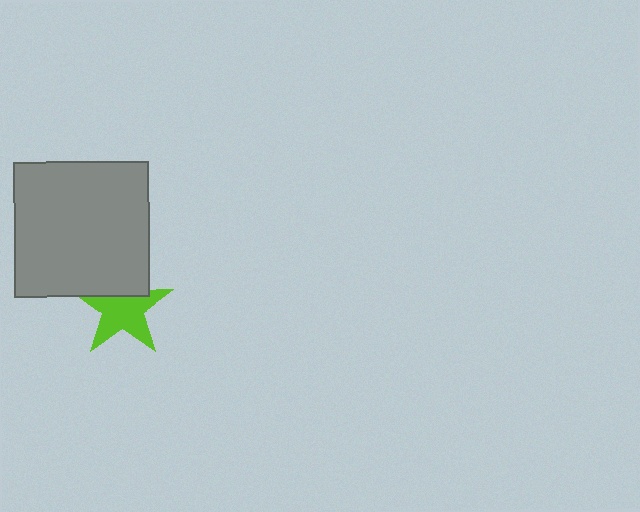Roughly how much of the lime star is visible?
Most of it is visible (roughly 69%).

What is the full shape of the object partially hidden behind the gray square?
The partially hidden object is a lime star.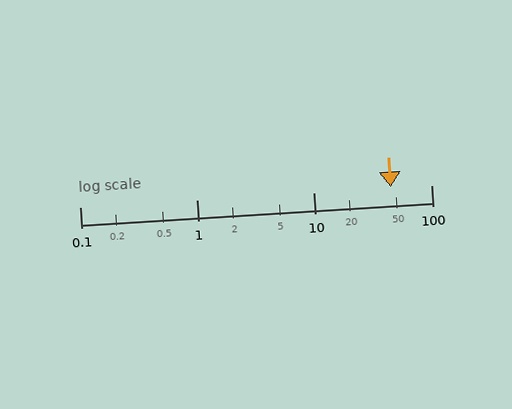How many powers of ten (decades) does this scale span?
The scale spans 3 decades, from 0.1 to 100.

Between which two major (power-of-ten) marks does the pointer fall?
The pointer is between 10 and 100.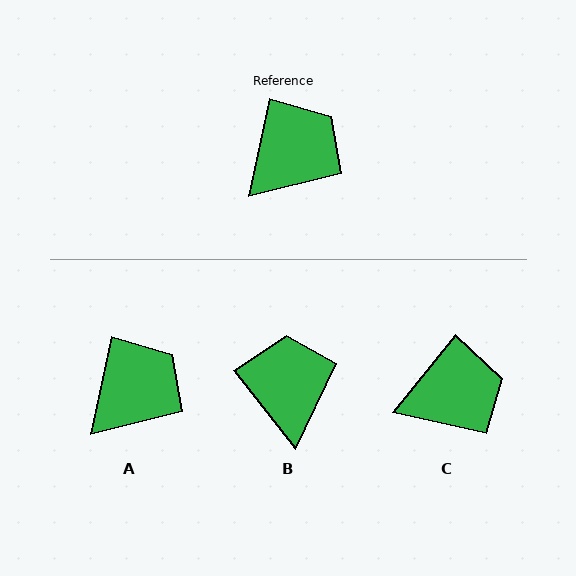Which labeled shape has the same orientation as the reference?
A.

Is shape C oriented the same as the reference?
No, it is off by about 26 degrees.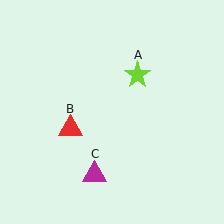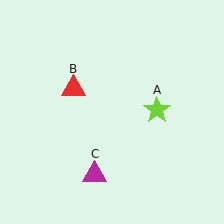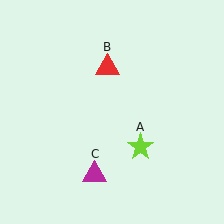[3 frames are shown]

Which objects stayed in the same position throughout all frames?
Magenta triangle (object C) remained stationary.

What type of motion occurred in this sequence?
The lime star (object A), red triangle (object B) rotated clockwise around the center of the scene.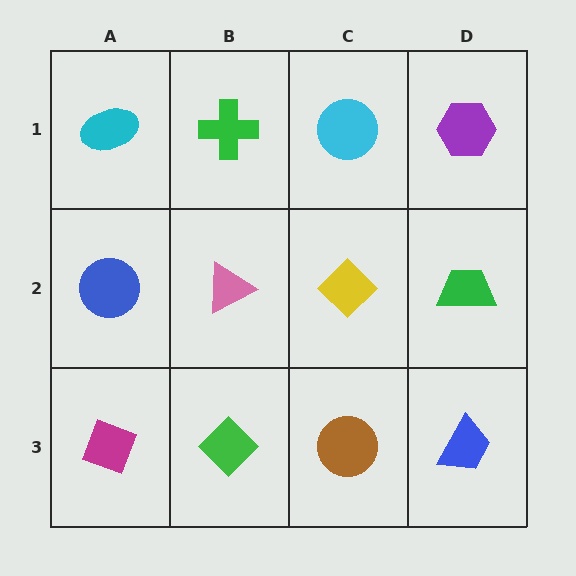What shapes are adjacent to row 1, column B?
A pink triangle (row 2, column B), a cyan ellipse (row 1, column A), a cyan circle (row 1, column C).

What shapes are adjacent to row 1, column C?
A yellow diamond (row 2, column C), a green cross (row 1, column B), a purple hexagon (row 1, column D).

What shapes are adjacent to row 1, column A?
A blue circle (row 2, column A), a green cross (row 1, column B).